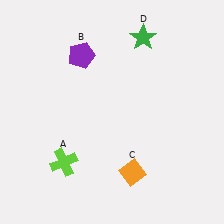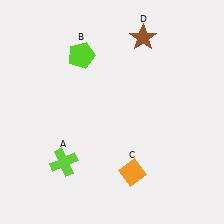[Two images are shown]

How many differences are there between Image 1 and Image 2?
There are 2 differences between the two images.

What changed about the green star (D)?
In Image 1, D is green. In Image 2, it changed to brown.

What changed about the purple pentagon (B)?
In Image 1, B is purple. In Image 2, it changed to lime.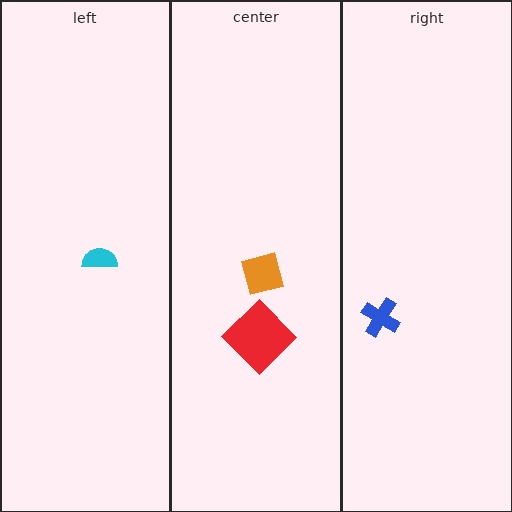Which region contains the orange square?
The center region.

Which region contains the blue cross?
The right region.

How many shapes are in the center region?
2.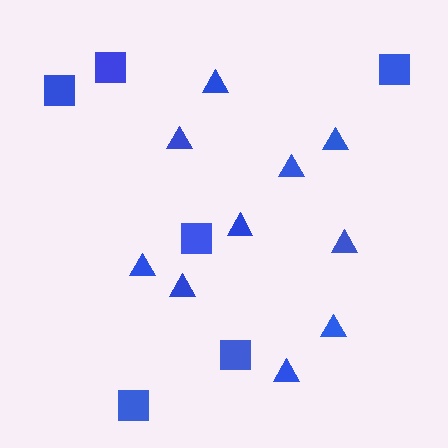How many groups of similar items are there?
There are 2 groups: one group of triangles (10) and one group of squares (6).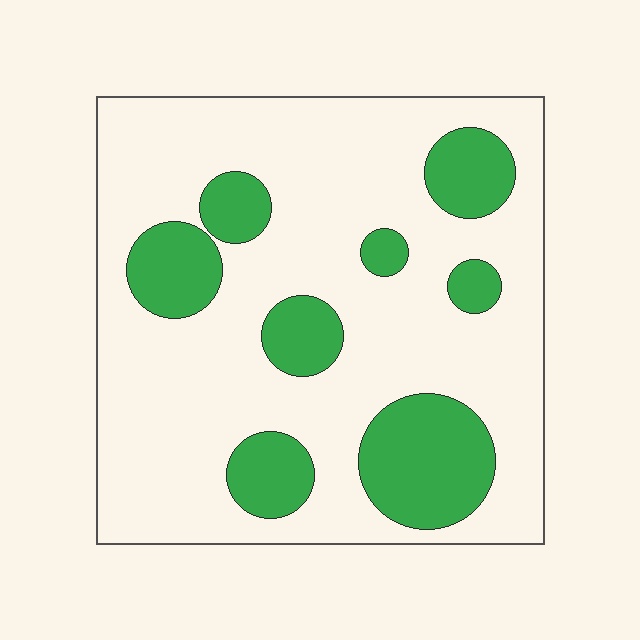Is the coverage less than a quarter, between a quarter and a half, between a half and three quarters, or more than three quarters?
Less than a quarter.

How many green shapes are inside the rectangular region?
8.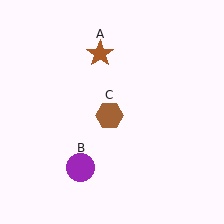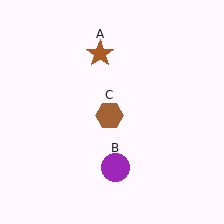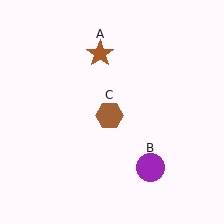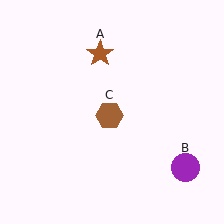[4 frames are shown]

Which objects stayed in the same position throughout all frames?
Brown star (object A) and brown hexagon (object C) remained stationary.